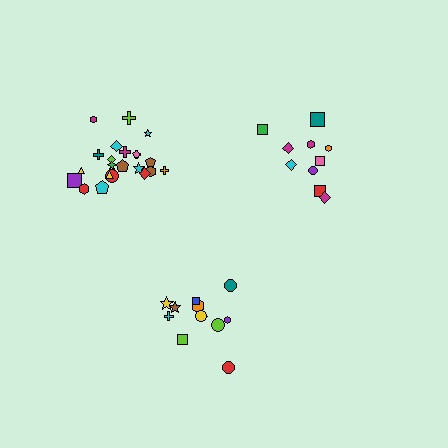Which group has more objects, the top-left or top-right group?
The top-left group.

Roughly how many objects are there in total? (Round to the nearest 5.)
Roughly 45 objects in total.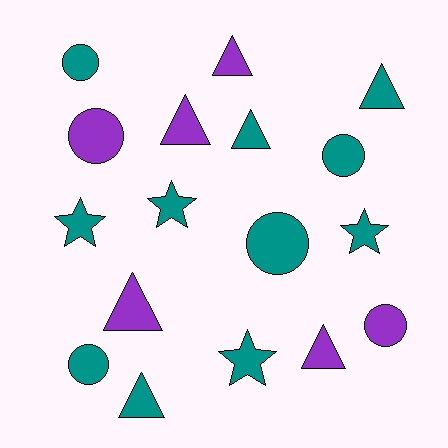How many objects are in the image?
There are 17 objects.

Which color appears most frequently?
Teal, with 11 objects.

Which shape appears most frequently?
Triangle, with 7 objects.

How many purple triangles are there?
There are 4 purple triangles.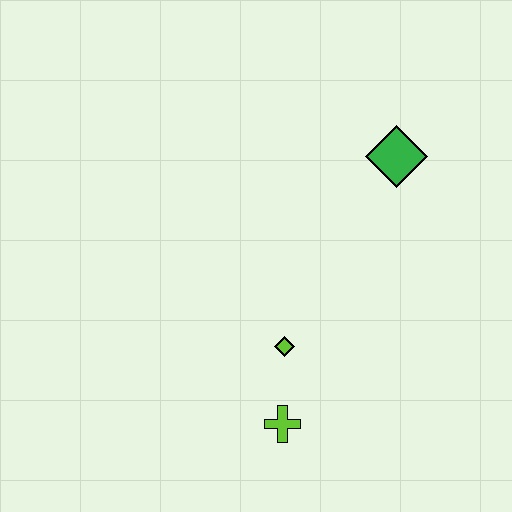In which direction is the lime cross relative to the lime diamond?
The lime cross is below the lime diamond.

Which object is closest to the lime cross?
The lime diamond is closest to the lime cross.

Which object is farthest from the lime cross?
The green diamond is farthest from the lime cross.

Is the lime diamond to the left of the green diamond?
Yes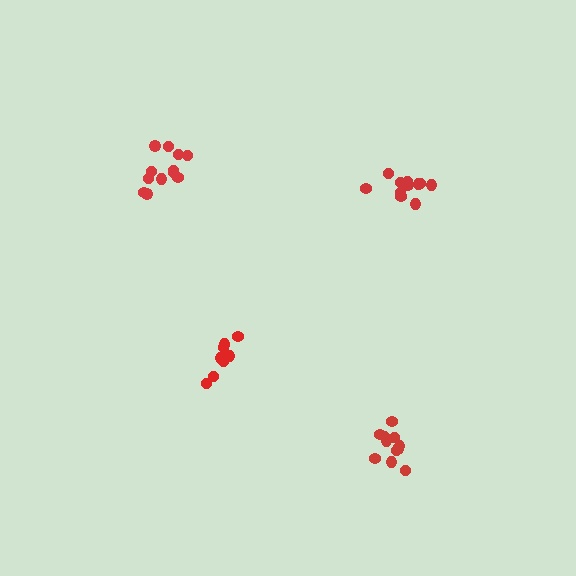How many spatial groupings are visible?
There are 4 spatial groupings.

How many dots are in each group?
Group 1: 10 dots, Group 2: 11 dots, Group 3: 12 dots, Group 4: 11 dots (44 total).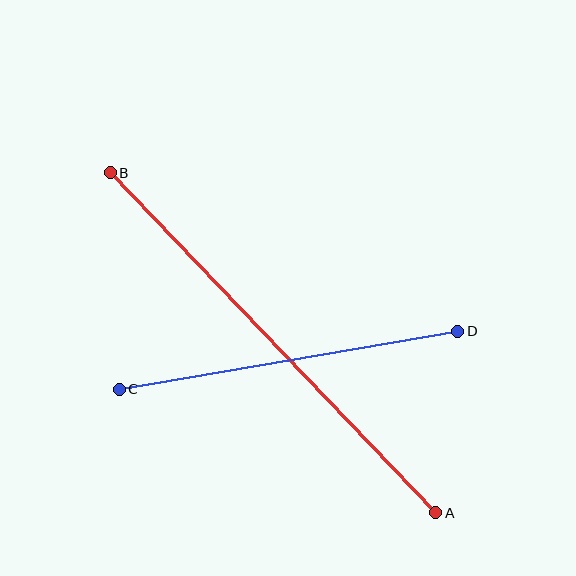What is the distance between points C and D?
The distance is approximately 343 pixels.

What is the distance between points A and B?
The distance is approximately 471 pixels.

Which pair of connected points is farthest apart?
Points A and B are farthest apart.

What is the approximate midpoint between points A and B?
The midpoint is at approximately (273, 343) pixels.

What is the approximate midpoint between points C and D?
The midpoint is at approximately (288, 360) pixels.